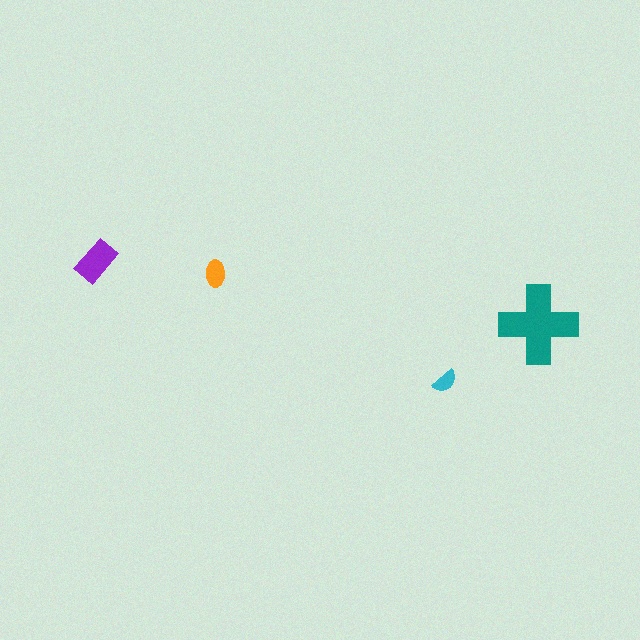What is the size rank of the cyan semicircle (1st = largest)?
4th.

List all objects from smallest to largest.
The cyan semicircle, the orange ellipse, the purple rectangle, the teal cross.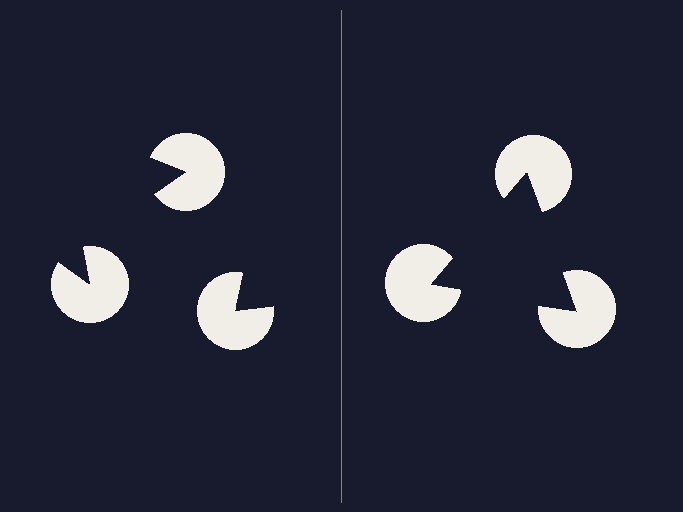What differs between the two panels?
The pac-man discs are positioned identically on both sides; only the wedge orientations differ. On the right they align to a triangle; on the left they are misaligned.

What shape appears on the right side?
An illusory triangle.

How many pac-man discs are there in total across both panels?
6 — 3 on each side.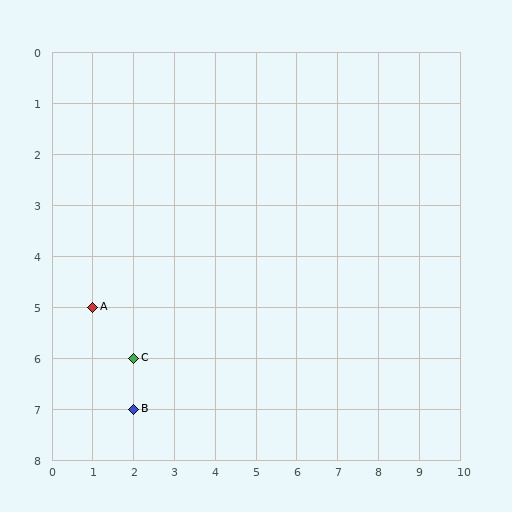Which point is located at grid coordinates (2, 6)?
Point C is at (2, 6).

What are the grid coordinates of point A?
Point A is at grid coordinates (1, 5).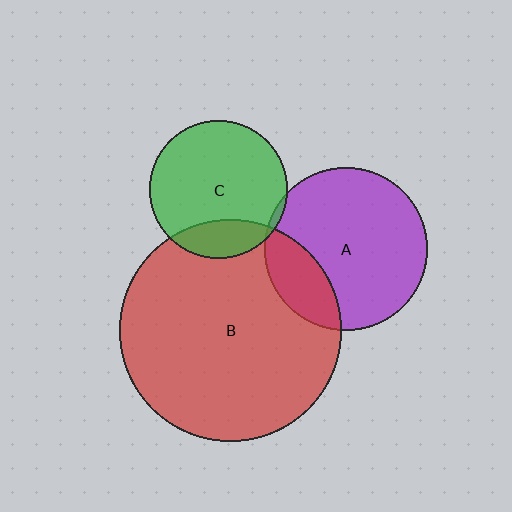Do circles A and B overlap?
Yes.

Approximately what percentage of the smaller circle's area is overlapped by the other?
Approximately 20%.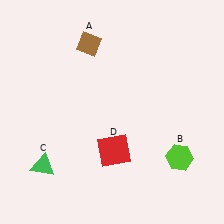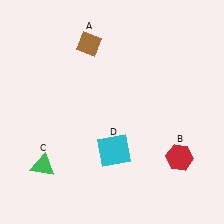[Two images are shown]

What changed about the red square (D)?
In Image 1, D is red. In Image 2, it changed to cyan.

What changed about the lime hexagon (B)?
In Image 1, B is lime. In Image 2, it changed to red.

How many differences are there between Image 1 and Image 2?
There are 2 differences between the two images.